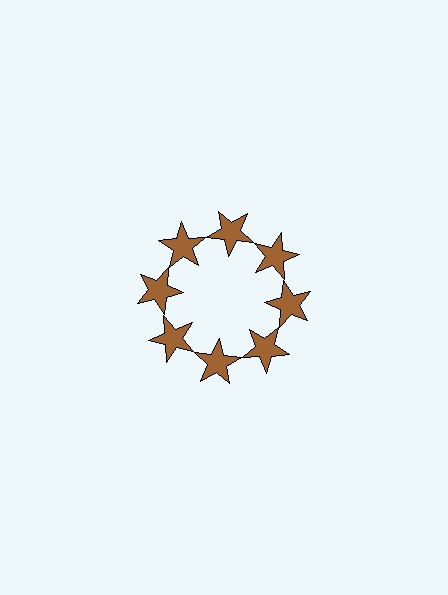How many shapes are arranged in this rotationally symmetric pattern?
There are 8 shapes, arranged in 8 groups of 1.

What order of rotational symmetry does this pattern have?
This pattern has 8-fold rotational symmetry.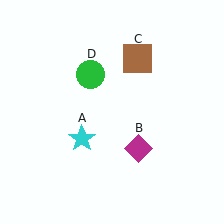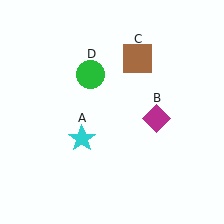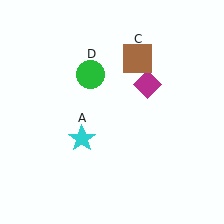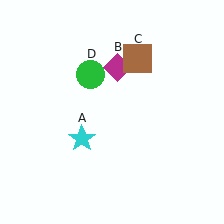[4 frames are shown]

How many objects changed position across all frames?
1 object changed position: magenta diamond (object B).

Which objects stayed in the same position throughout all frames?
Cyan star (object A) and brown square (object C) and green circle (object D) remained stationary.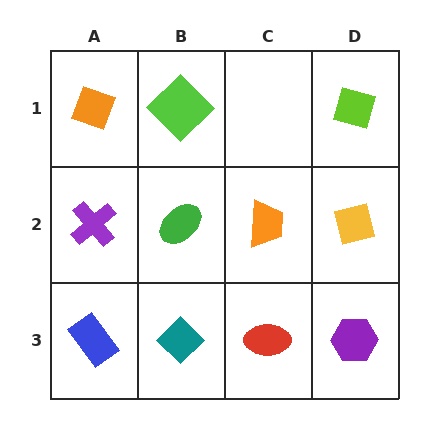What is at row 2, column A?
A purple cross.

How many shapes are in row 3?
4 shapes.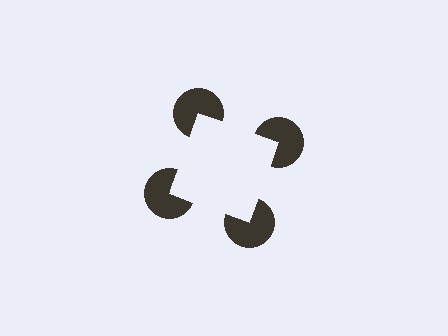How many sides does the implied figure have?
4 sides.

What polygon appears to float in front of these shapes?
An illusory square — its edges are inferred from the aligned wedge cuts in the pac-man discs, not physically drawn.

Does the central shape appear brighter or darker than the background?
It typically appears slightly brighter than the background, even though no actual brightness change is drawn.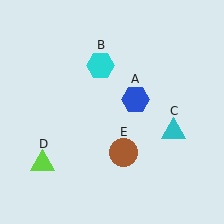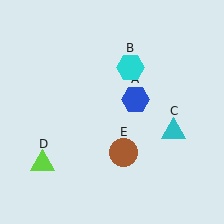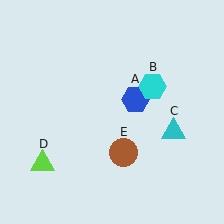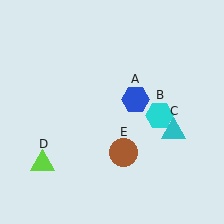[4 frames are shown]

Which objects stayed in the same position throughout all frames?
Blue hexagon (object A) and cyan triangle (object C) and lime triangle (object D) and brown circle (object E) remained stationary.